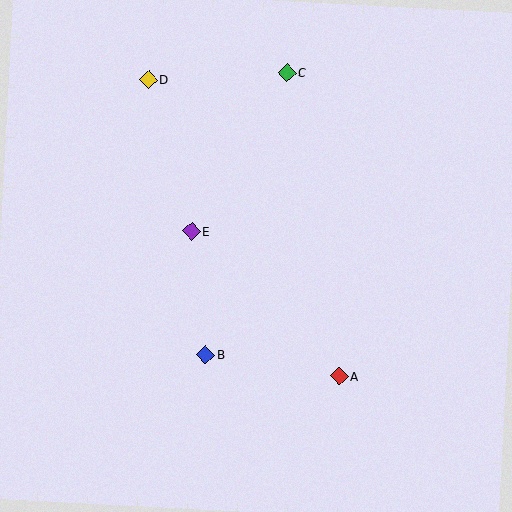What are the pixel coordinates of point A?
Point A is at (339, 376).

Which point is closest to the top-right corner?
Point C is closest to the top-right corner.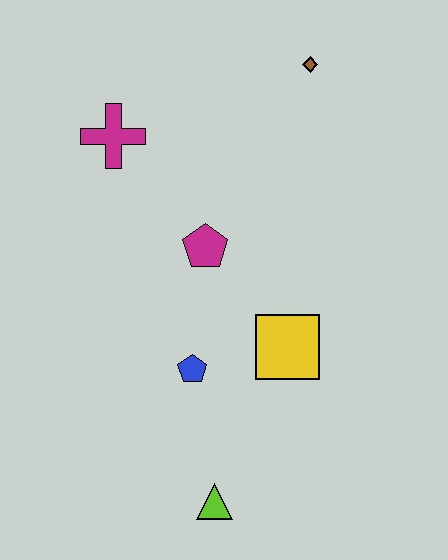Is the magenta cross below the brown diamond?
Yes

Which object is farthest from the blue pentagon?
The brown diamond is farthest from the blue pentagon.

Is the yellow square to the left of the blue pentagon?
No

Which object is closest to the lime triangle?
The blue pentagon is closest to the lime triangle.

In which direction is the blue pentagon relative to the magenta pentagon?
The blue pentagon is below the magenta pentagon.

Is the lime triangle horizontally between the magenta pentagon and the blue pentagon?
No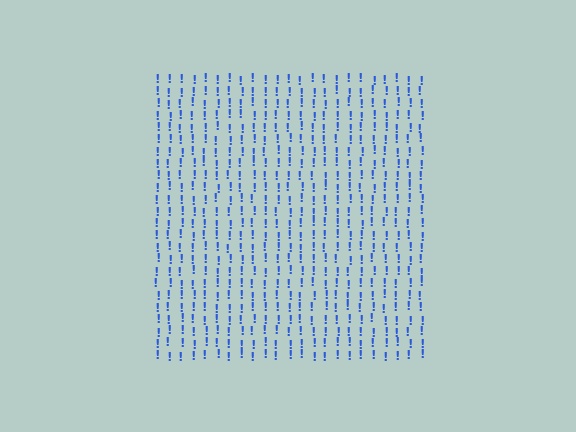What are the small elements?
The small elements are exclamation marks.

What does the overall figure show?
The overall figure shows a square.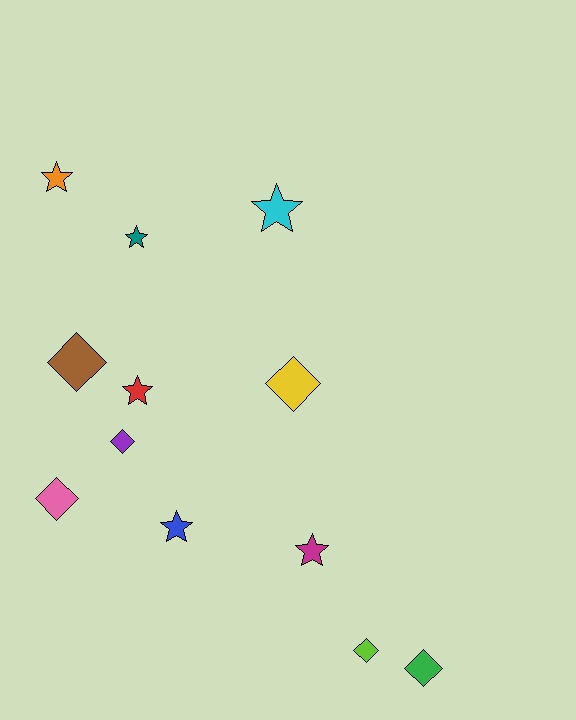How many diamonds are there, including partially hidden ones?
There are 6 diamonds.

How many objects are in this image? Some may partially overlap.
There are 12 objects.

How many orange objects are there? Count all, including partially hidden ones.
There is 1 orange object.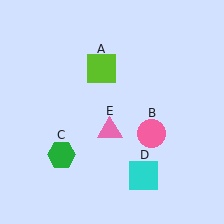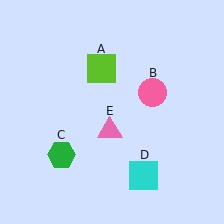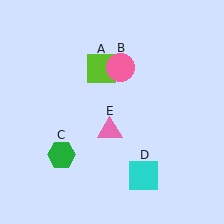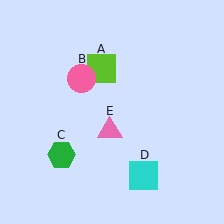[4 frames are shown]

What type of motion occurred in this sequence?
The pink circle (object B) rotated counterclockwise around the center of the scene.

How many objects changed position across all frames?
1 object changed position: pink circle (object B).